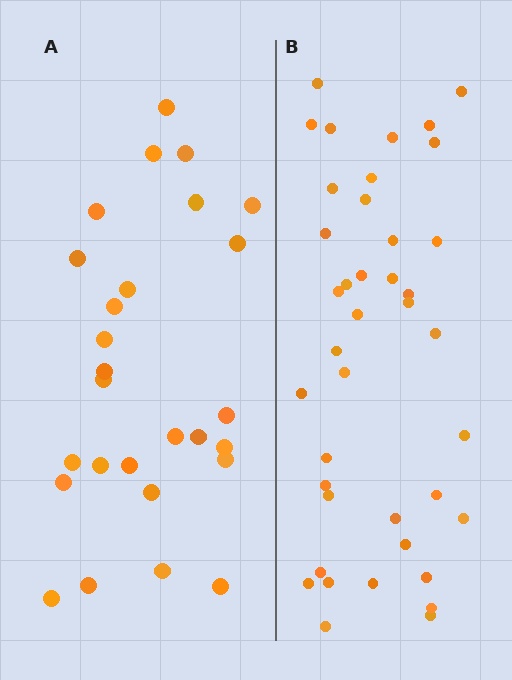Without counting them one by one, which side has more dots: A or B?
Region B (the right region) has more dots.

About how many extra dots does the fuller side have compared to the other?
Region B has approximately 15 more dots than region A.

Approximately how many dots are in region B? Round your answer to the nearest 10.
About 40 dots.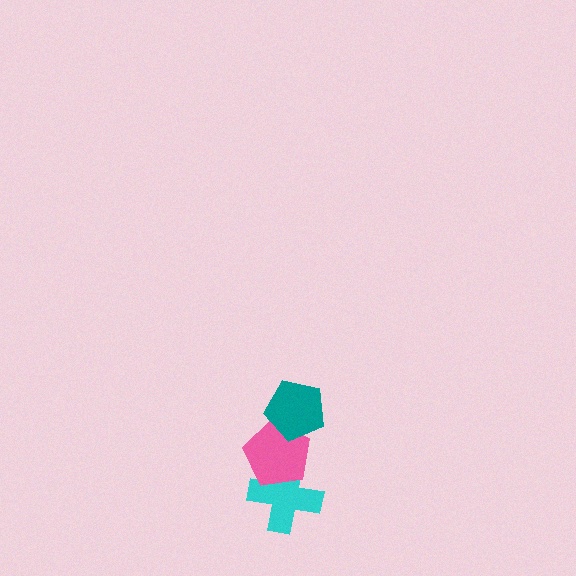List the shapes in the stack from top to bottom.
From top to bottom: the teal pentagon, the pink pentagon, the cyan cross.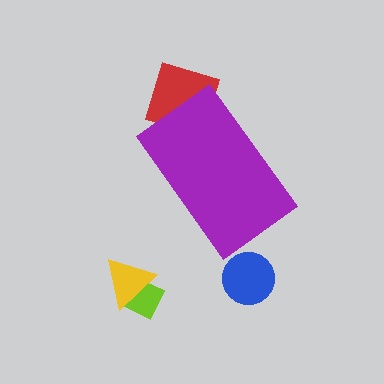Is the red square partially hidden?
Yes, the red square is partially hidden behind the purple rectangle.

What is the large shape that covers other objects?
A purple rectangle.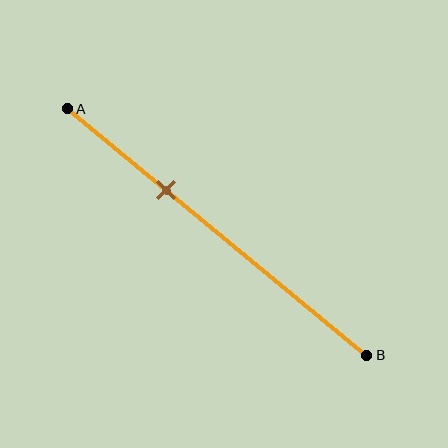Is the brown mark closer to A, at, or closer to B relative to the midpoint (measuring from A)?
The brown mark is closer to point A than the midpoint of segment AB.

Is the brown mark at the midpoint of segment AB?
No, the mark is at about 35% from A, not at the 50% midpoint.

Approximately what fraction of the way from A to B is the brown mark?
The brown mark is approximately 35% of the way from A to B.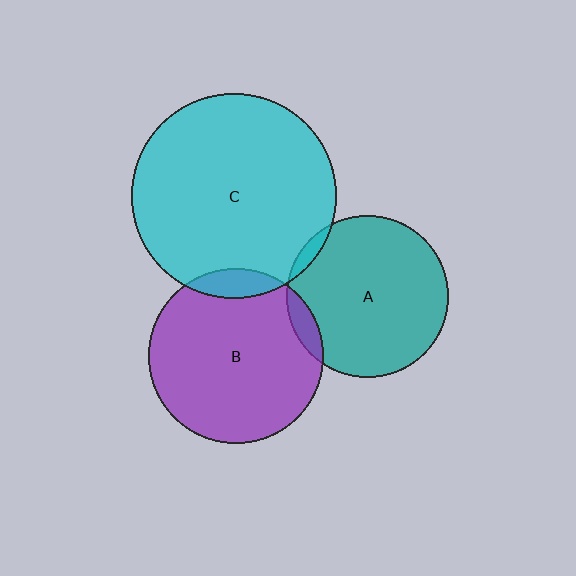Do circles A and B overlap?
Yes.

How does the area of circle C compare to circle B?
Approximately 1.4 times.